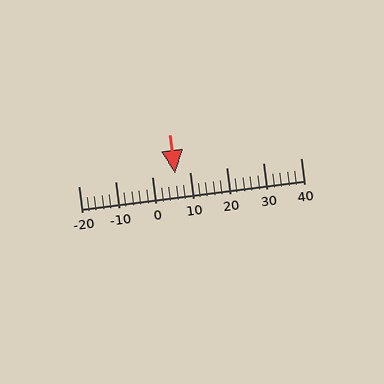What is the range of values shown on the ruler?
The ruler shows values from -20 to 40.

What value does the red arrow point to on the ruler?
The red arrow points to approximately 6.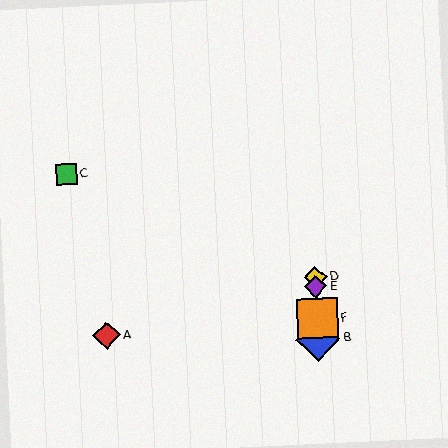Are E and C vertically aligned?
No, E is at x≈316 and C is at x≈66.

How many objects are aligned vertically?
4 objects (B, D, E, F) are aligned vertically.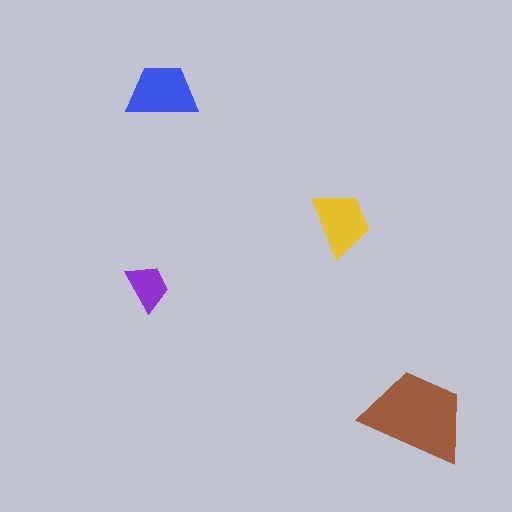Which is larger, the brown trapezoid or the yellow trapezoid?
The brown one.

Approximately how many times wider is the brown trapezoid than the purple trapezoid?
About 2 times wider.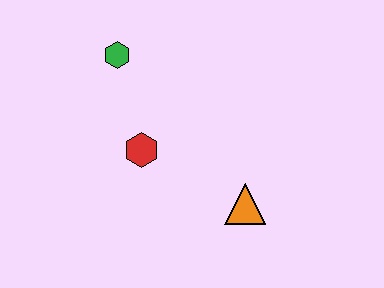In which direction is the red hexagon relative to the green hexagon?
The red hexagon is below the green hexagon.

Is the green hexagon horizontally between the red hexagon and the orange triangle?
No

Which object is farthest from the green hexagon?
The orange triangle is farthest from the green hexagon.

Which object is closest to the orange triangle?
The red hexagon is closest to the orange triangle.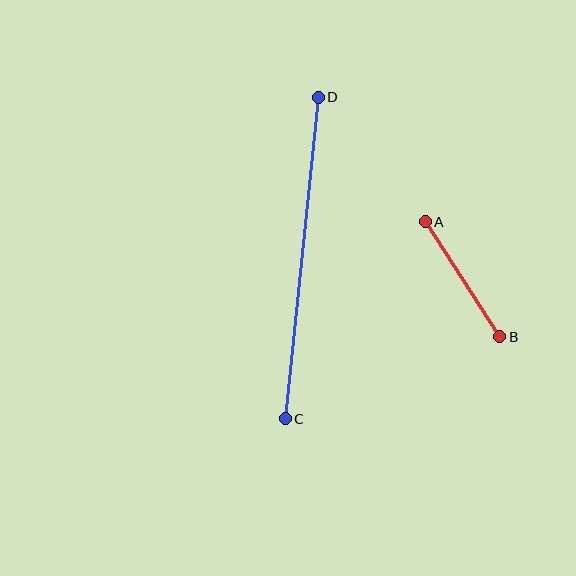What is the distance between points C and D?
The distance is approximately 323 pixels.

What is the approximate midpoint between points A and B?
The midpoint is at approximately (463, 279) pixels.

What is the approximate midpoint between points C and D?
The midpoint is at approximately (302, 258) pixels.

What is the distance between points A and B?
The distance is approximately 137 pixels.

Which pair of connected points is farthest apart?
Points C and D are farthest apart.